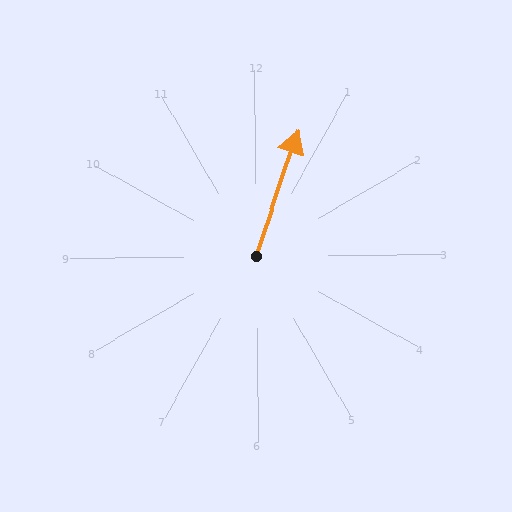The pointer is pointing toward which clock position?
Roughly 1 o'clock.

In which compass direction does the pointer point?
North.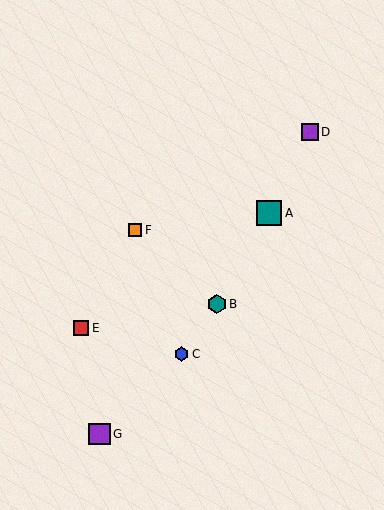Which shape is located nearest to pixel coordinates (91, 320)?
The red square (labeled E) at (81, 328) is nearest to that location.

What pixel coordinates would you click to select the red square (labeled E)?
Click at (81, 328) to select the red square E.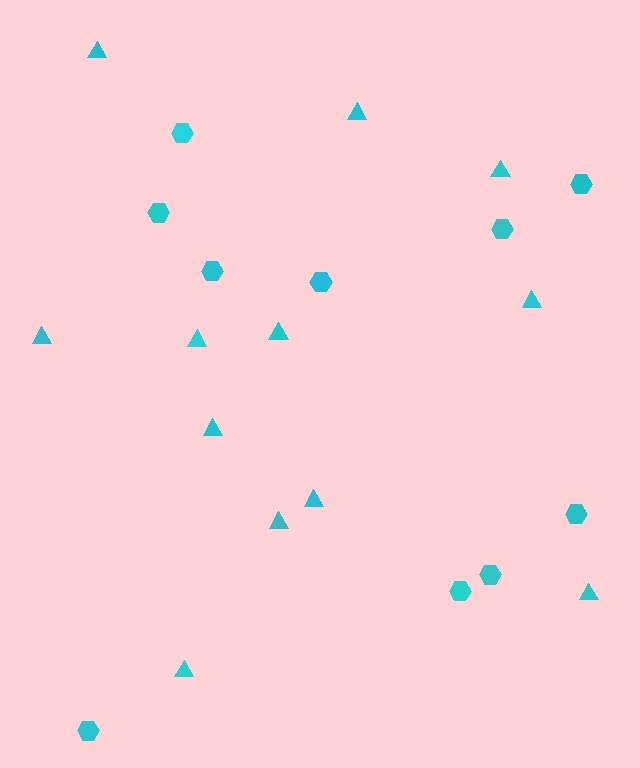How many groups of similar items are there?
There are 2 groups: one group of triangles (12) and one group of hexagons (10).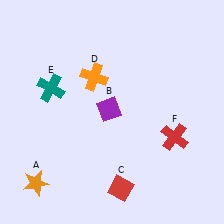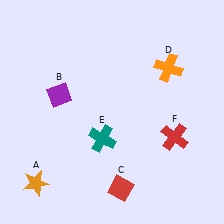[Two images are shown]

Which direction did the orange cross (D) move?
The orange cross (D) moved right.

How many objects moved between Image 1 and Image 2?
3 objects moved between the two images.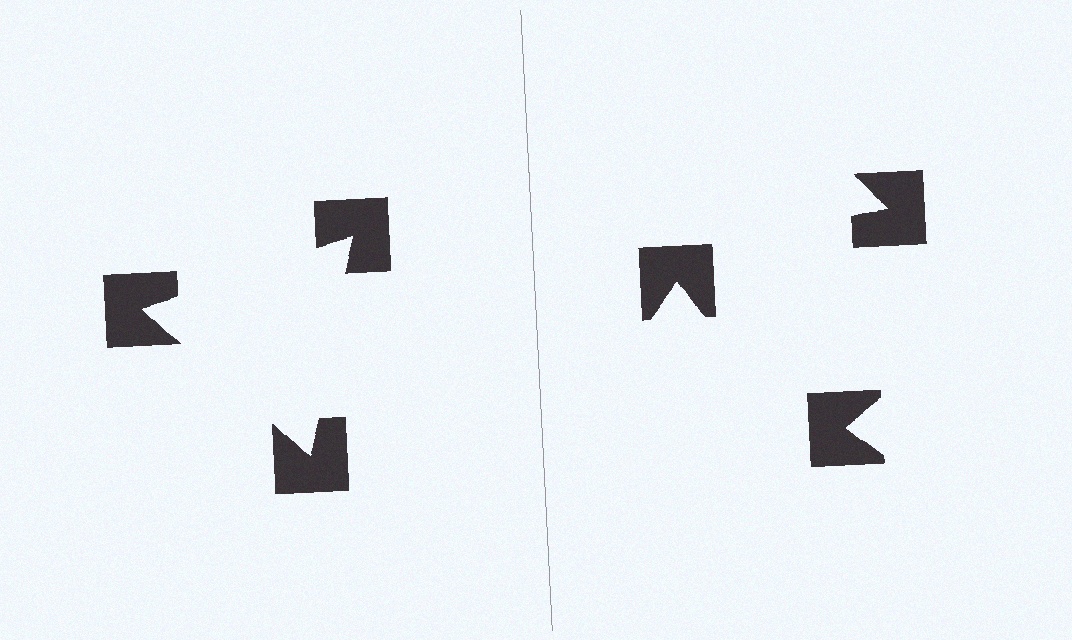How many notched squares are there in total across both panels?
6 — 3 on each side.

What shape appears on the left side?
An illusory triangle.